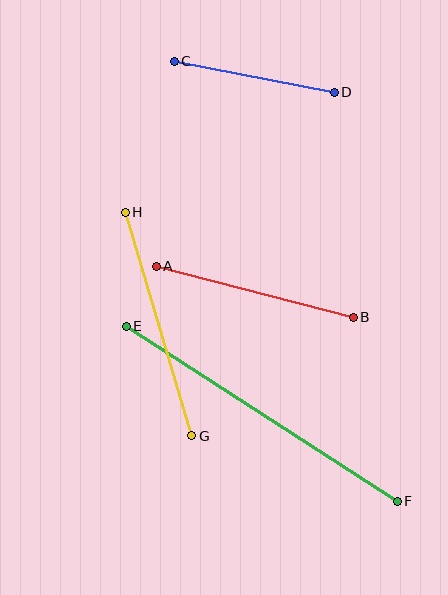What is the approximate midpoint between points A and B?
The midpoint is at approximately (255, 292) pixels.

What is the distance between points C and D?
The distance is approximately 163 pixels.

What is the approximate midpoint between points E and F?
The midpoint is at approximately (262, 414) pixels.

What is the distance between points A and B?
The distance is approximately 203 pixels.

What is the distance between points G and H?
The distance is approximately 233 pixels.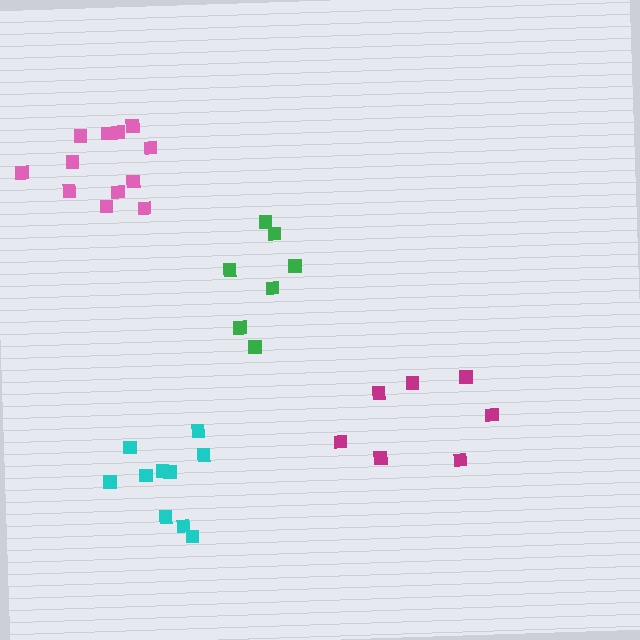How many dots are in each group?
Group 1: 7 dots, Group 2: 7 dots, Group 3: 10 dots, Group 4: 12 dots (36 total).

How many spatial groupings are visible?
There are 4 spatial groupings.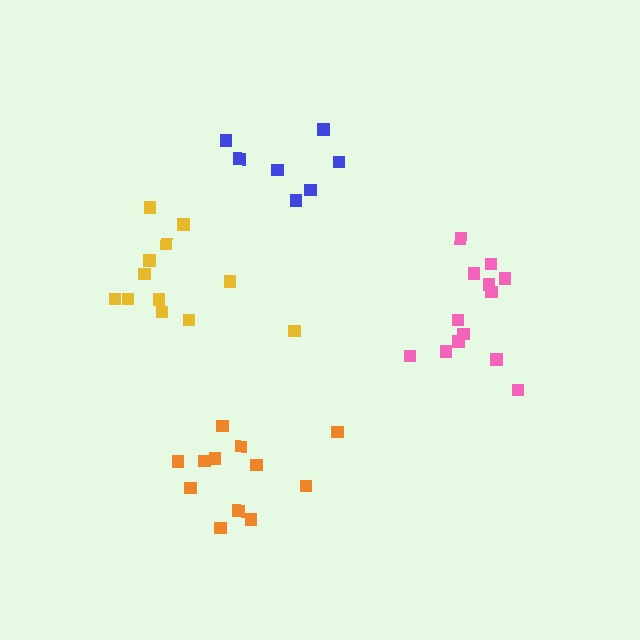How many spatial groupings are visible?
There are 4 spatial groupings.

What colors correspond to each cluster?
The clusters are colored: yellow, orange, pink, blue.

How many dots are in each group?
Group 1: 12 dots, Group 2: 12 dots, Group 3: 13 dots, Group 4: 7 dots (44 total).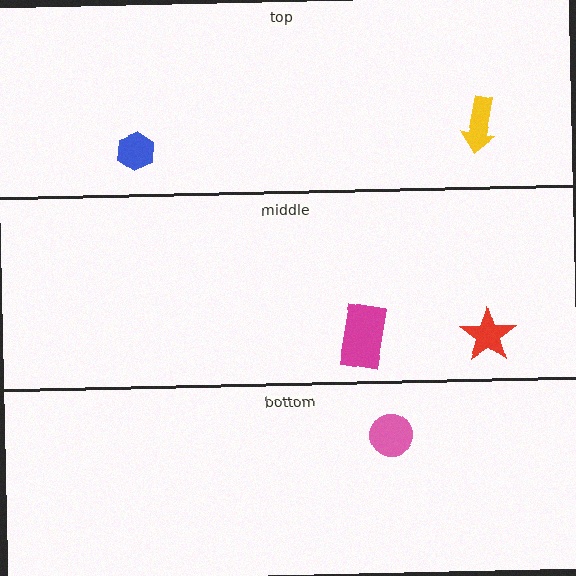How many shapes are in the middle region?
2.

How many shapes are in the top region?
2.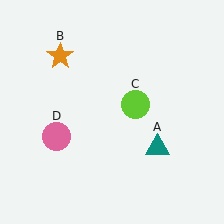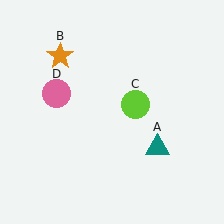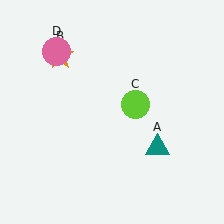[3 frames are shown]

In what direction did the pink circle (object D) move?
The pink circle (object D) moved up.